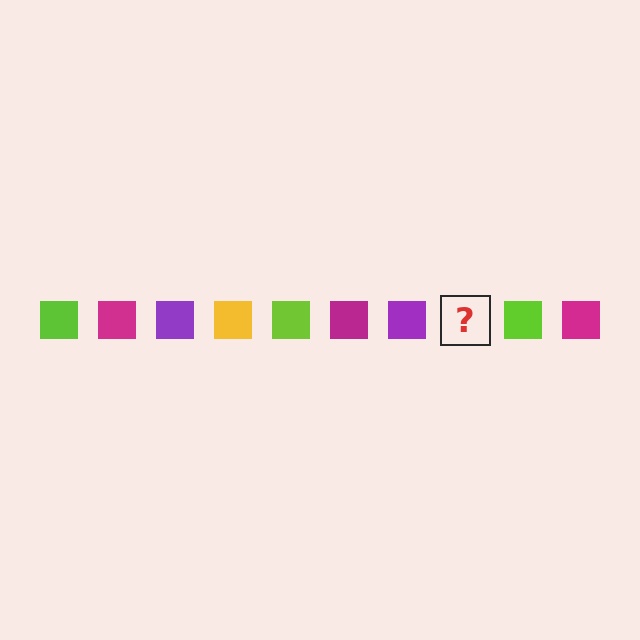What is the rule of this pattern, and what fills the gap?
The rule is that the pattern cycles through lime, magenta, purple, yellow squares. The gap should be filled with a yellow square.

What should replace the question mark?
The question mark should be replaced with a yellow square.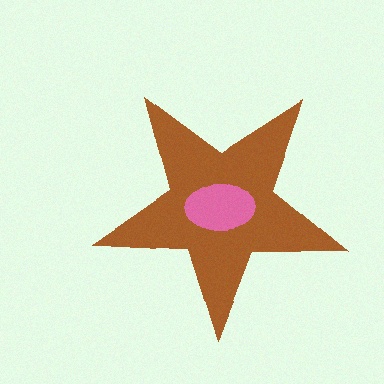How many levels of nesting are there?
2.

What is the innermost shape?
The pink ellipse.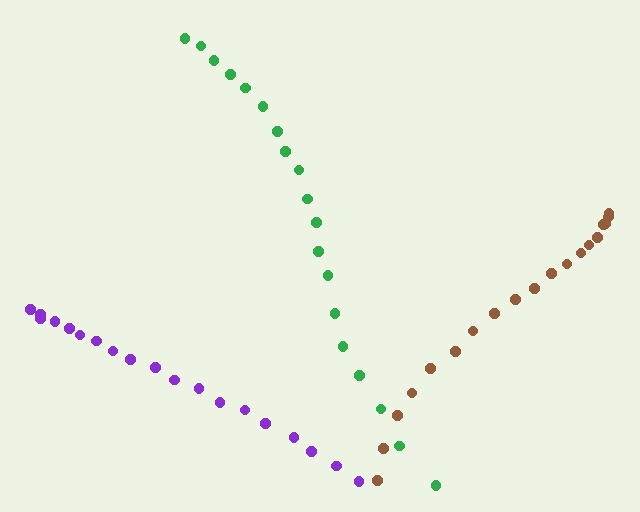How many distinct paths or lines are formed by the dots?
There are 3 distinct paths.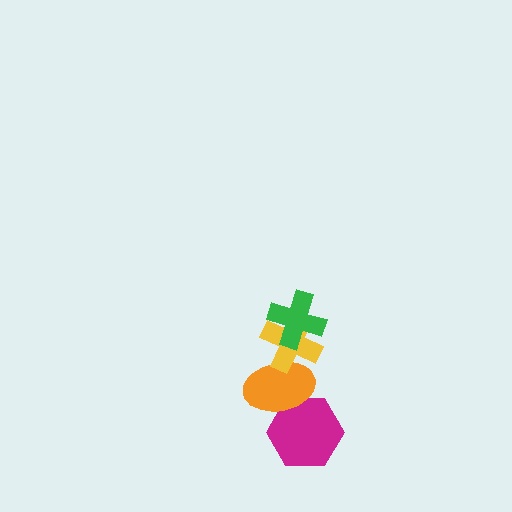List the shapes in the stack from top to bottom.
From top to bottom: the green cross, the yellow cross, the orange ellipse, the magenta hexagon.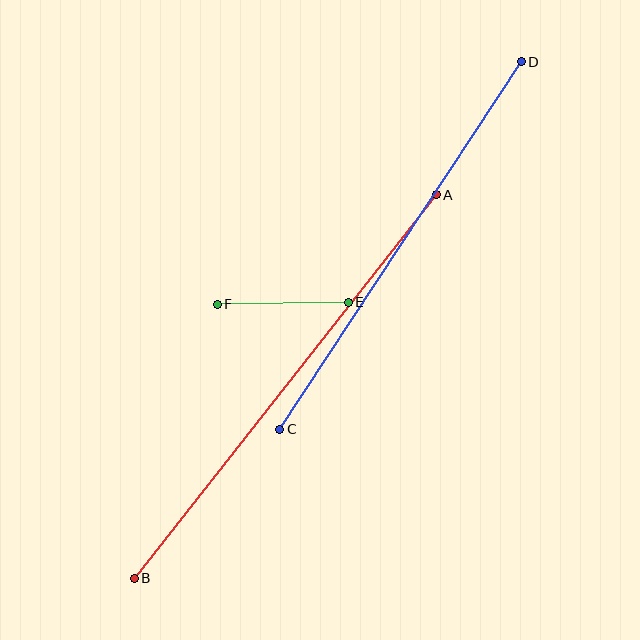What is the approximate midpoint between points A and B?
The midpoint is at approximately (285, 386) pixels.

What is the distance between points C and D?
The distance is approximately 440 pixels.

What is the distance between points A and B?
The distance is approximately 488 pixels.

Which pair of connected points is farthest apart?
Points A and B are farthest apart.